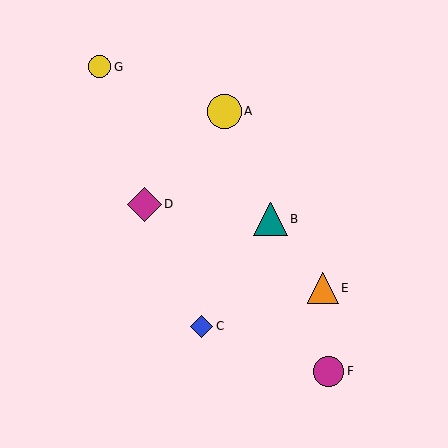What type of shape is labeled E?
Shape E is an orange triangle.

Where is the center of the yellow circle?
The center of the yellow circle is at (100, 67).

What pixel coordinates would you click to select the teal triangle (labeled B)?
Click at (271, 219) to select the teal triangle B.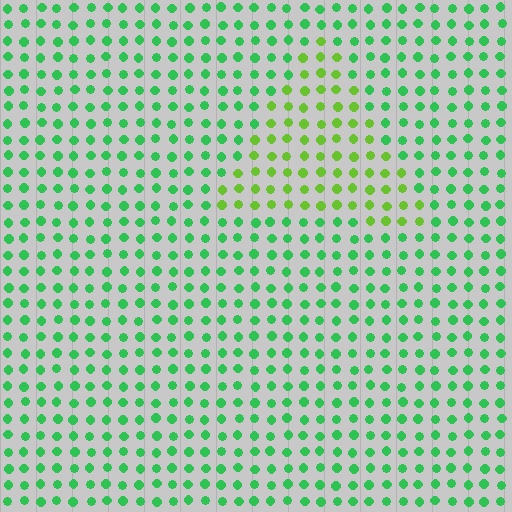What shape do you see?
I see a triangle.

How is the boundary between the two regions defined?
The boundary is defined purely by a slight shift in hue (about 39 degrees). Spacing, size, and orientation are identical on both sides.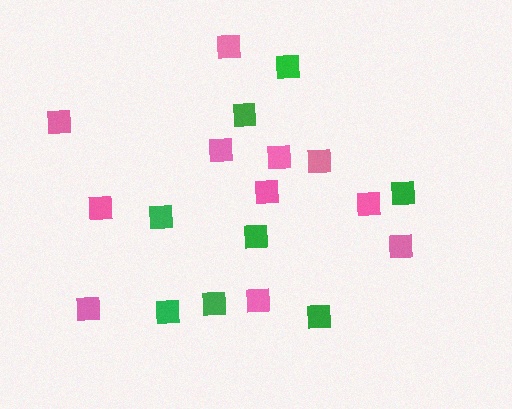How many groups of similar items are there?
There are 2 groups: one group of pink squares (11) and one group of green squares (8).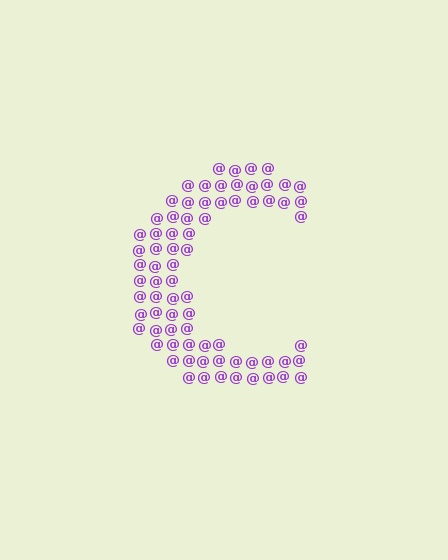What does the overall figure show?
The overall figure shows the letter C.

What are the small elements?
The small elements are at signs.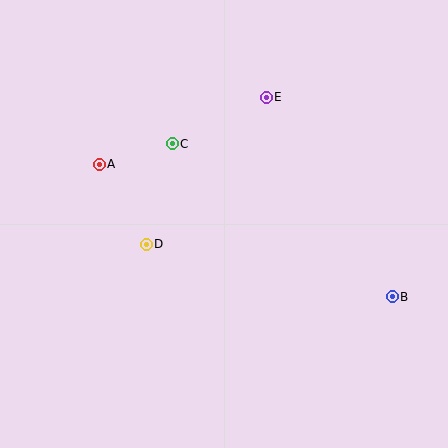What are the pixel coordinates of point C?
Point C is at (172, 144).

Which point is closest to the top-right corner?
Point E is closest to the top-right corner.